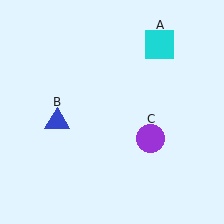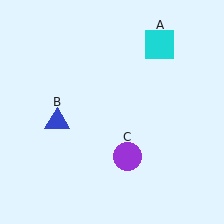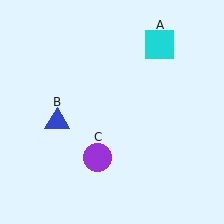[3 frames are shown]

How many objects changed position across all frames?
1 object changed position: purple circle (object C).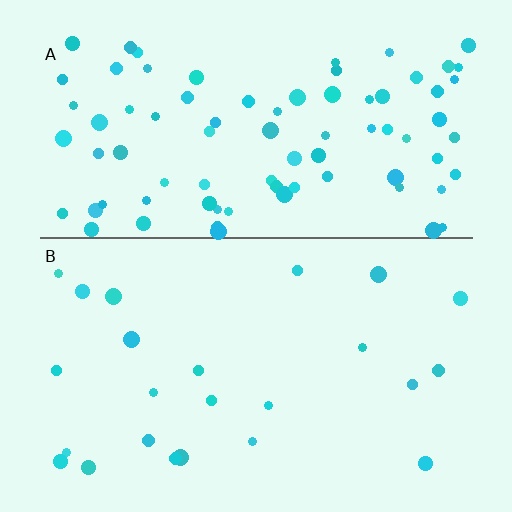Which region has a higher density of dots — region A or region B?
A (the top).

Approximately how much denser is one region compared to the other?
Approximately 3.4× — region A over region B.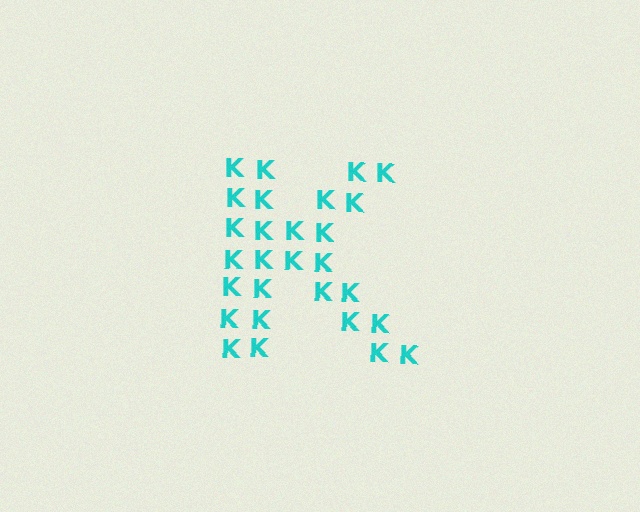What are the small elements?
The small elements are letter K's.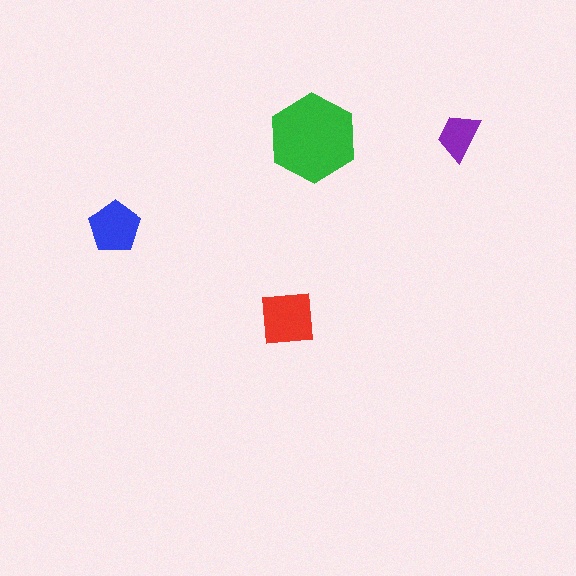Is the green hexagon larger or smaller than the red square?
Larger.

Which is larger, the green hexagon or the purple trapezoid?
The green hexagon.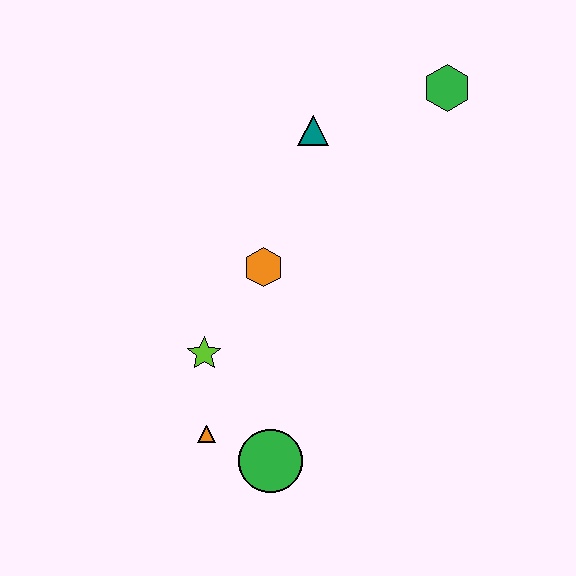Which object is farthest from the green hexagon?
The orange triangle is farthest from the green hexagon.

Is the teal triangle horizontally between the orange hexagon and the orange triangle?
No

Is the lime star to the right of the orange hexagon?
No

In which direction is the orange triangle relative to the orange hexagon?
The orange triangle is below the orange hexagon.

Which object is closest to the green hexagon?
The teal triangle is closest to the green hexagon.